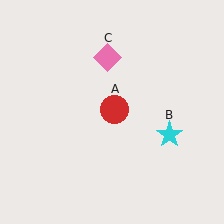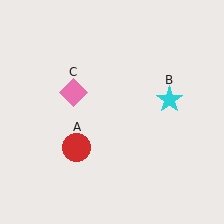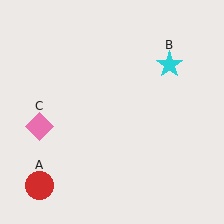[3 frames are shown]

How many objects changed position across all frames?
3 objects changed position: red circle (object A), cyan star (object B), pink diamond (object C).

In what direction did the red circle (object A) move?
The red circle (object A) moved down and to the left.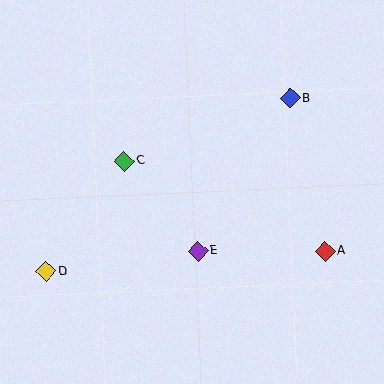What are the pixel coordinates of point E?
Point E is at (198, 251).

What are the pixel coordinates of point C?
Point C is at (124, 161).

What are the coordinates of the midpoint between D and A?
The midpoint between D and A is at (186, 261).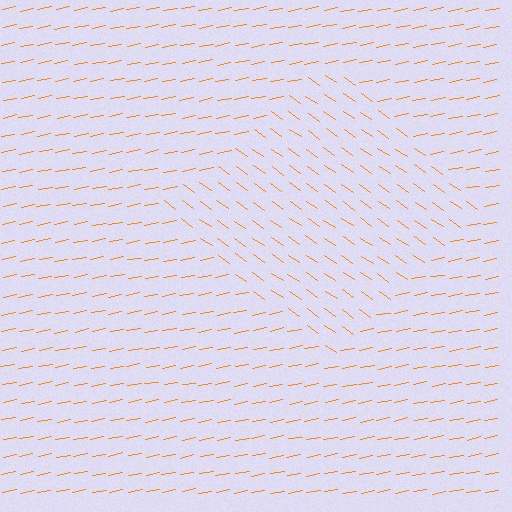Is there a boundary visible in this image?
Yes, there is a texture boundary formed by a change in line orientation.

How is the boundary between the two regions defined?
The boundary is defined purely by a change in line orientation (approximately 45 degrees difference). All lines are the same color and thickness.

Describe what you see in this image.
The image is filled with small orange line segments. A diamond region in the image has lines oriented differently from the surrounding lines, creating a visible texture boundary.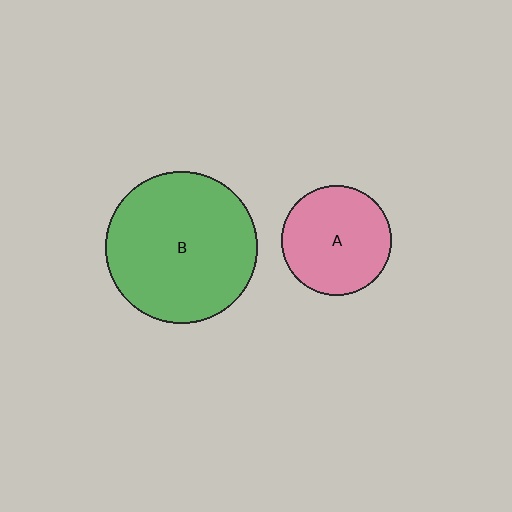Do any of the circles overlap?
No, none of the circles overlap.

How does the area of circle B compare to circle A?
Approximately 1.9 times.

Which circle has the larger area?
Circle B (green).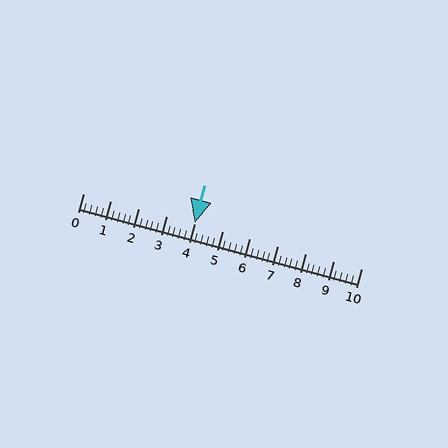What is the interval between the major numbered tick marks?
The major tick marks are spaced 1 units apart.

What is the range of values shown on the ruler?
The ruler shows values from 0 to 10.